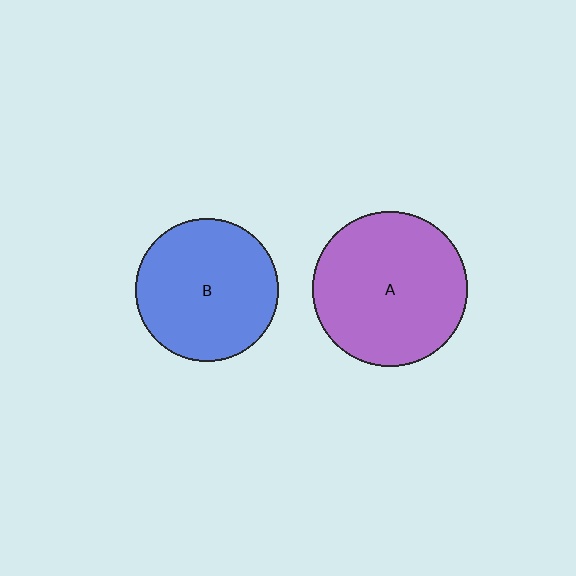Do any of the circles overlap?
No, none of the circles overlap.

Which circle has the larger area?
Circle A (purple).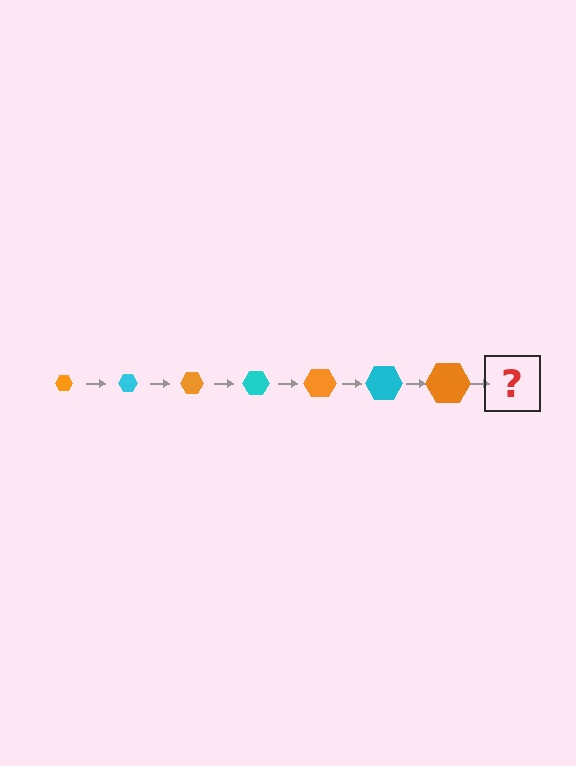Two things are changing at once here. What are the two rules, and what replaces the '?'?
The two rules are that the hexagon grows larger each step and the color cycles through orange and cyan. The '?' should be a cyan hexagon, larger than the previous one.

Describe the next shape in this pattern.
It should be a cyan hexagon, larger than the previous one.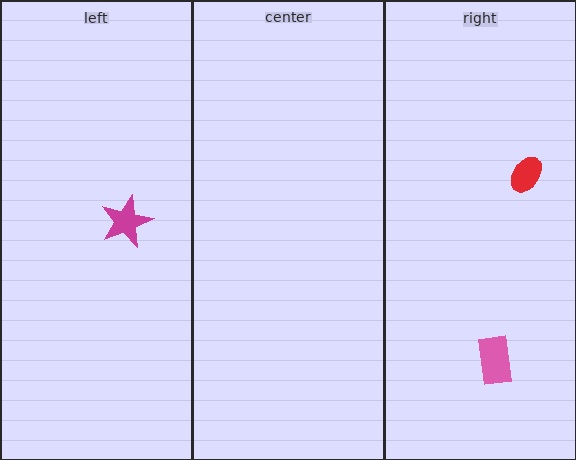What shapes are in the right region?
The pink rectangle, the red ellipse.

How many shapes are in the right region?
2.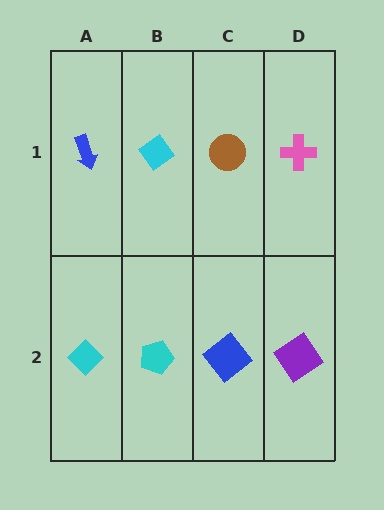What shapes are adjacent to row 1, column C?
A blue diamond (row 2, column C), a cyan diamond (row 1, column B), a pink cross (row 1, column D).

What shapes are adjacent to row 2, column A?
A blue arrow (row 1, column A), a cyan pentagon (row 2, column B).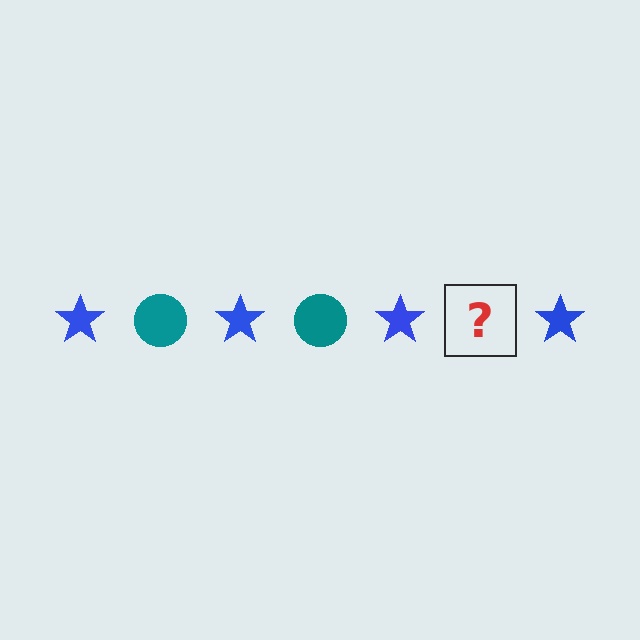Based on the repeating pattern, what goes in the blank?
The blank should be a teal circle.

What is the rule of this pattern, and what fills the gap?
The rule is that the pattern alternates between blue star and teal circle. The gap should be filled with a teal circle.